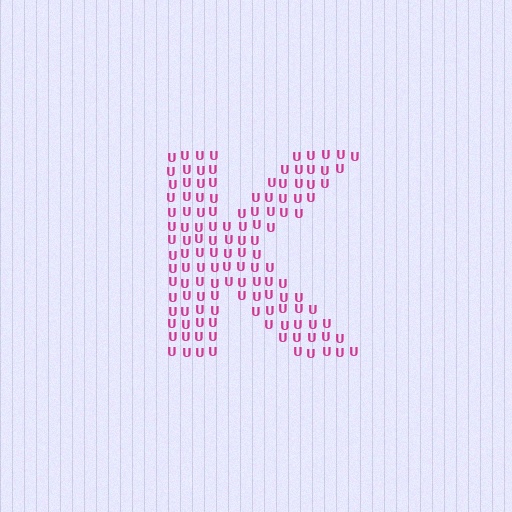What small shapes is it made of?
It is made of small letter U's.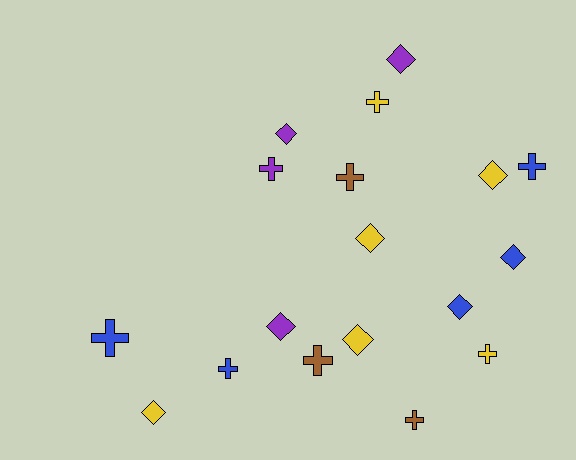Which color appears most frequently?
Yellow, with 6 objects.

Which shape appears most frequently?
Cross, with 9 objects.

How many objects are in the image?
There are 18 objects.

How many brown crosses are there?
There are 3 brown crosses.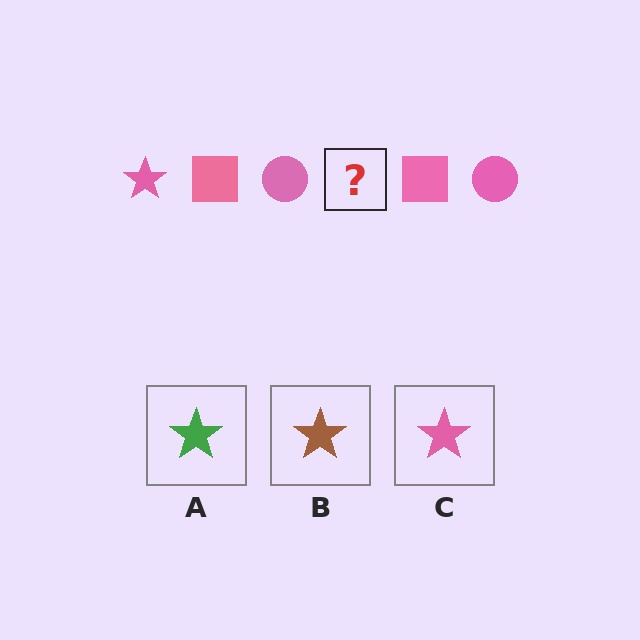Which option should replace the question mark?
Option C.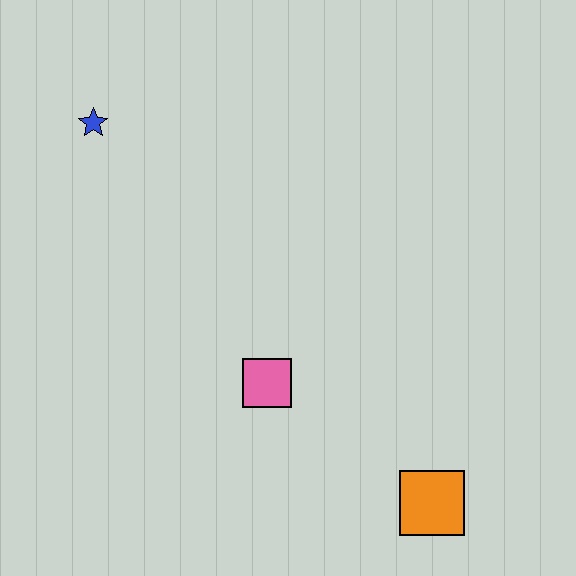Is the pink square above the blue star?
No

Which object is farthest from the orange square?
The blue star is farthest from the orange square.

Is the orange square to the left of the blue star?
No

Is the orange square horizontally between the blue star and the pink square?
No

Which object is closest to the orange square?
The pink square is closest to the orange square.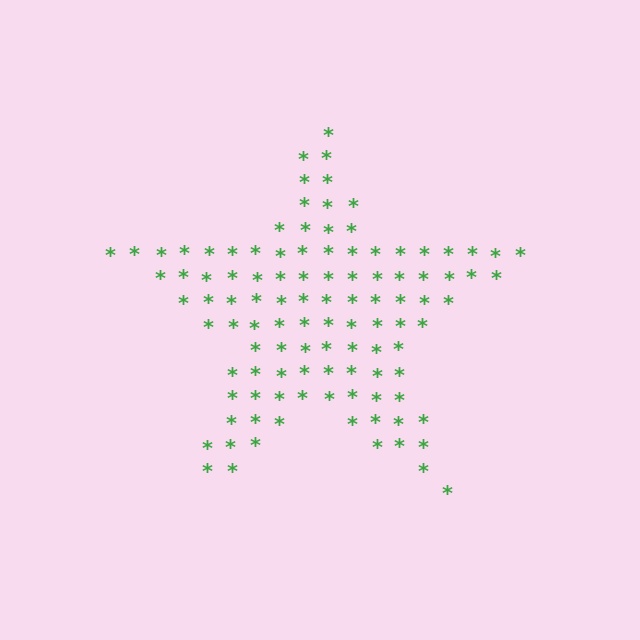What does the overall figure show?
The overall figure shows a star.